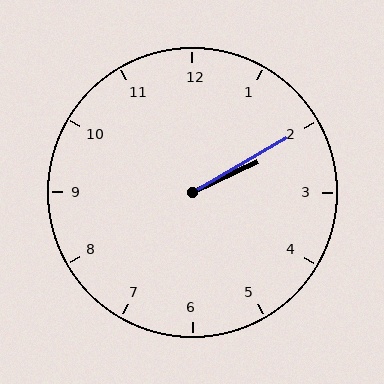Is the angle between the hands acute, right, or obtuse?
It is acute.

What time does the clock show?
2:10.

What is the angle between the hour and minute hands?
Approximately 5 degrees.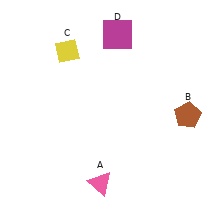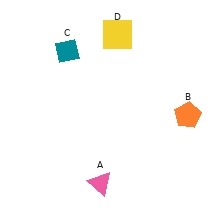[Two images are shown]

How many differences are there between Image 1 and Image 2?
There are 3 differences between the two images.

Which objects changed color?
B changed from brown to orange. C changed from yellow to teal. D changed from magenta to yellow.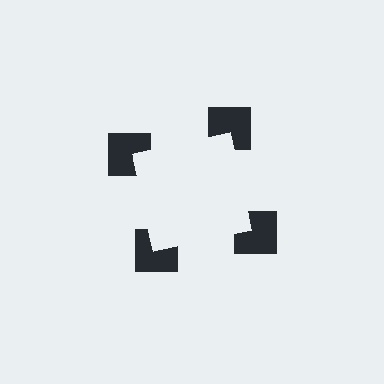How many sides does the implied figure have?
4 sides.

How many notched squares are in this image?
There are 4 — one at each vertex of the illusory square.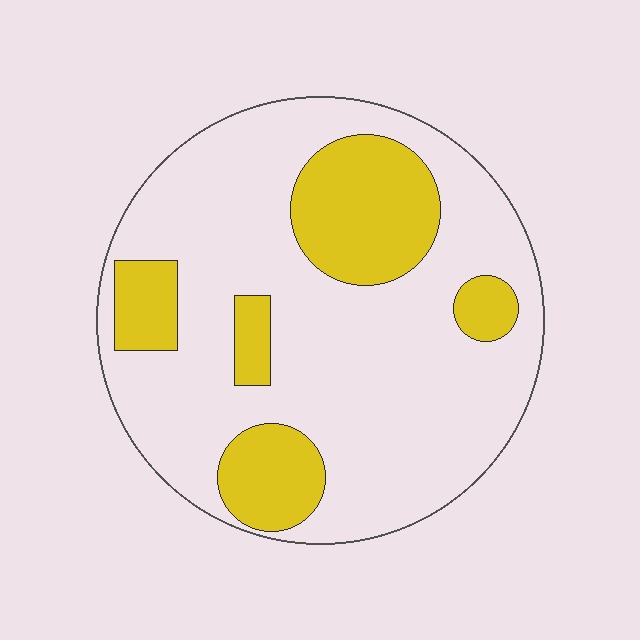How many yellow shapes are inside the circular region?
5.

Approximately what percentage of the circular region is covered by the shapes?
Approximately 25%.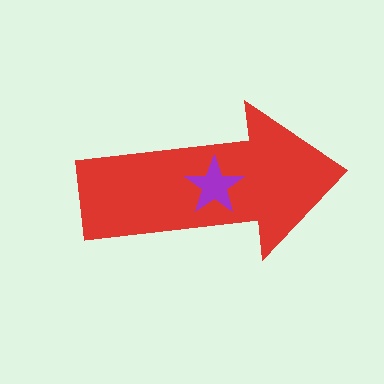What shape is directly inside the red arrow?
The purple star.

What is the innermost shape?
The purple star.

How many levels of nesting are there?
2.